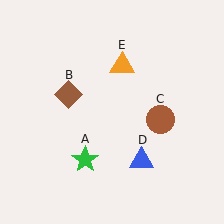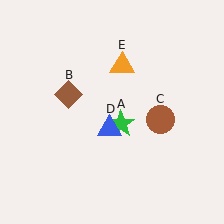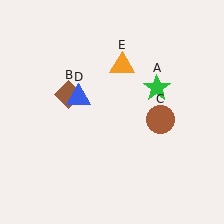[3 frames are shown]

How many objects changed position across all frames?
2 objects changed position: green star (object A), blue triangle (object D).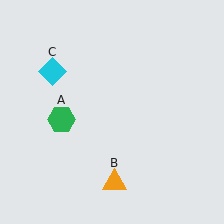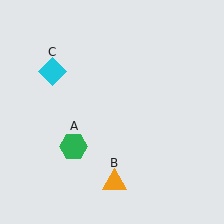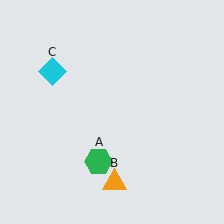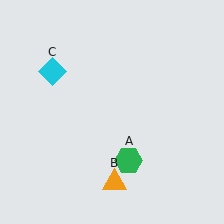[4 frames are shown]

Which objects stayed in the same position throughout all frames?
Orange triangle (object B) and cyan diamond (object C) remained stationary.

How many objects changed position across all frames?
1 object changed position: green hexagon (object A).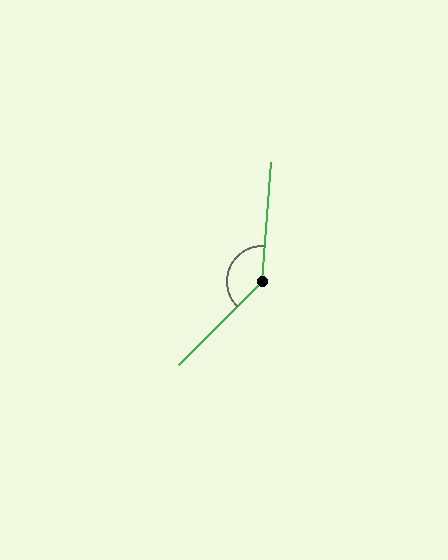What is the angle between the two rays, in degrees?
Approximately 139 degrees.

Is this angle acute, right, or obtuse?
It is obtuse.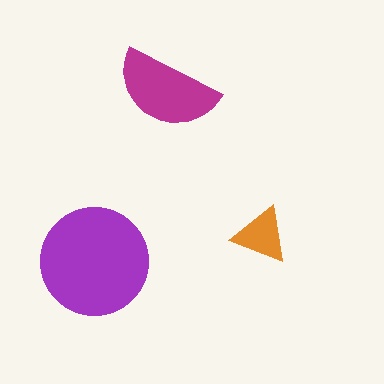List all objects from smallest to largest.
The orange triangle, the magenta semicircle, the purple circle.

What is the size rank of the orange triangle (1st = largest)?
3rd.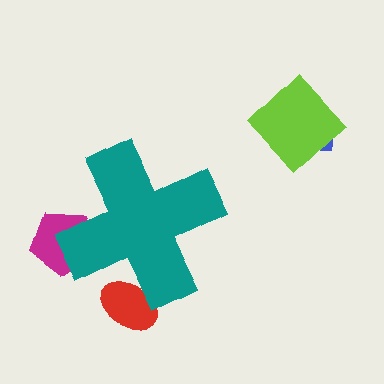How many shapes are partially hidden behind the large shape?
2 shapes are partially hidden.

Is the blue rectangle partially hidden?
No, the blue rectangle is fully visible.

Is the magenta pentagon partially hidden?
Yes, the magenta pentagon is partially hidden behind the teal cross.